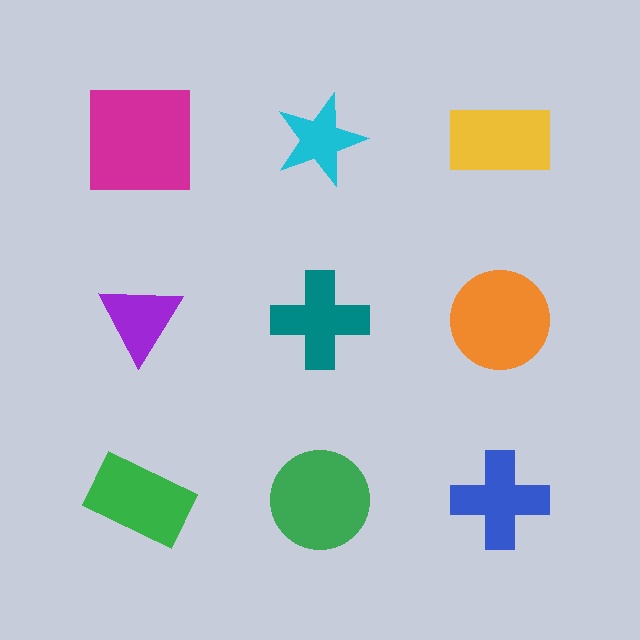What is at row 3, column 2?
A green circle.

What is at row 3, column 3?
A blue cross.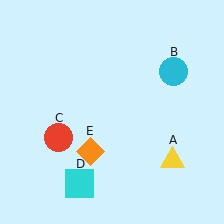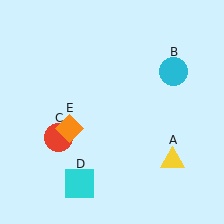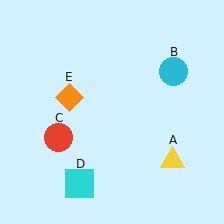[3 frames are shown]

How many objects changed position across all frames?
1 object changed position: orange diamond (object E).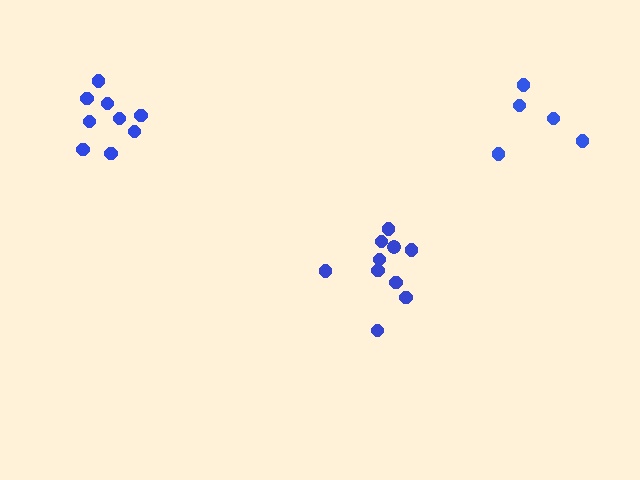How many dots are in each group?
Group 1: 10 dots, Group 2: 9 dots, Group 3: 5 dots (24 total).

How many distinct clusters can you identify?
There are 3 distinct clusters.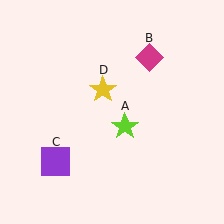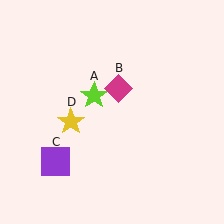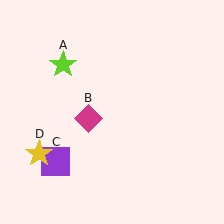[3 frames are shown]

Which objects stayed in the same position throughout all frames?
Purple square (object C) remained stationary.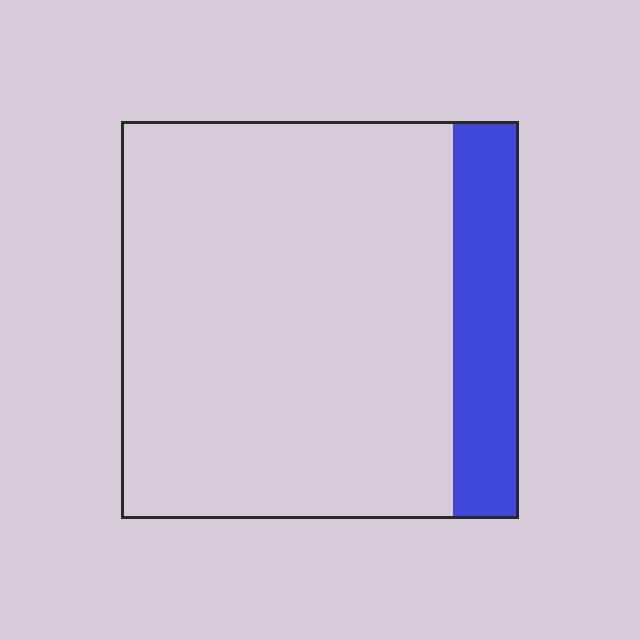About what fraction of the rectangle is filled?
About one sixth (1/6).